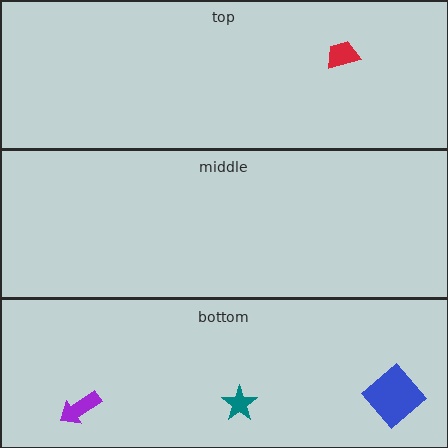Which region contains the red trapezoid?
The top region.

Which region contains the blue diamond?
The bottom region.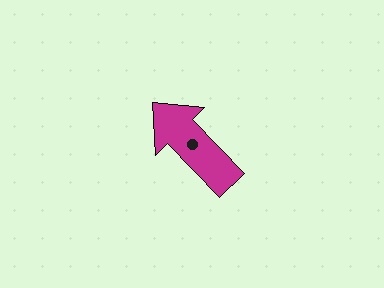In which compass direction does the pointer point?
Northwest.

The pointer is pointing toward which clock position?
Roughly 11 o'clock.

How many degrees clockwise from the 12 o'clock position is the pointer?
Approximately 316 degrees.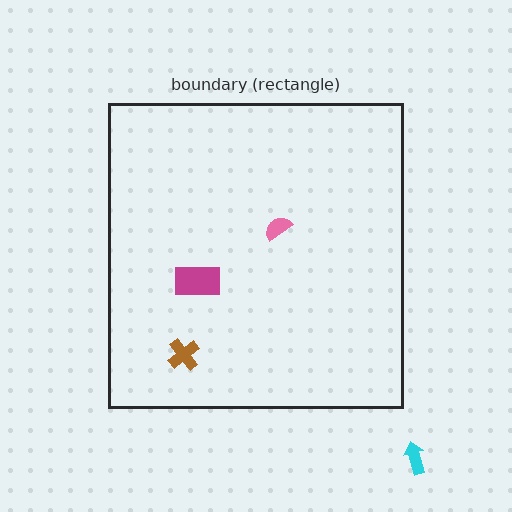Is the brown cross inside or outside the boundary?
Inside.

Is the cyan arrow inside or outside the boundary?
Outside.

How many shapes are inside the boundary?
3 inside, 1 outside.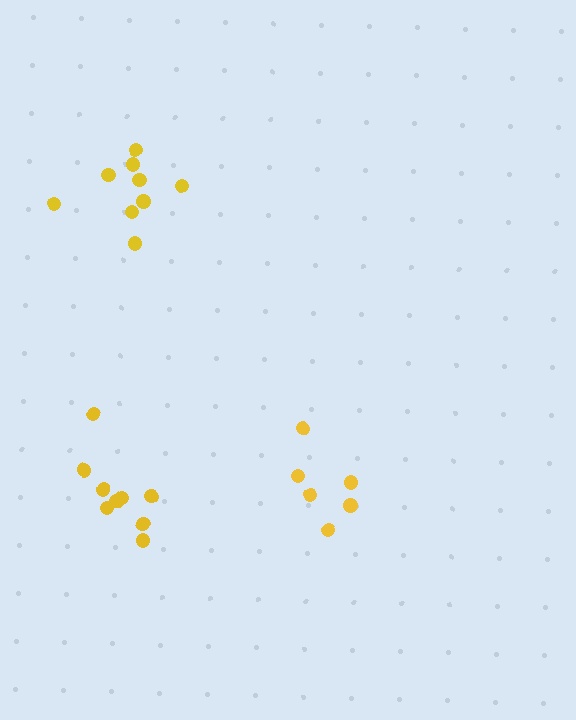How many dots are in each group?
Group 1: 9 dots, Group 2: 6 dots, Group 3: 9 dots (24 total).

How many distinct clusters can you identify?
There are 3 distinct clusters.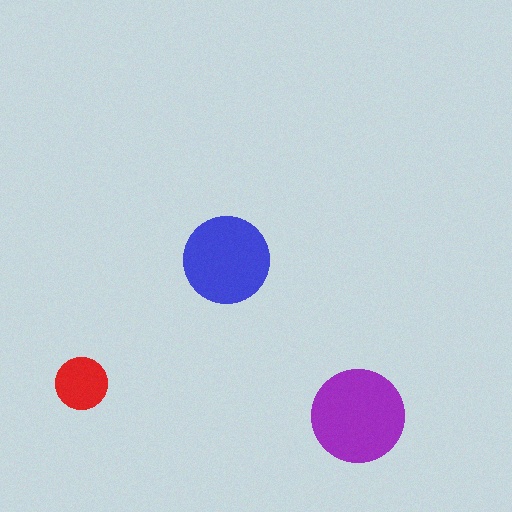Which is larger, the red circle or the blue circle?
The blue one.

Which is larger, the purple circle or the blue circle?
The purple one.